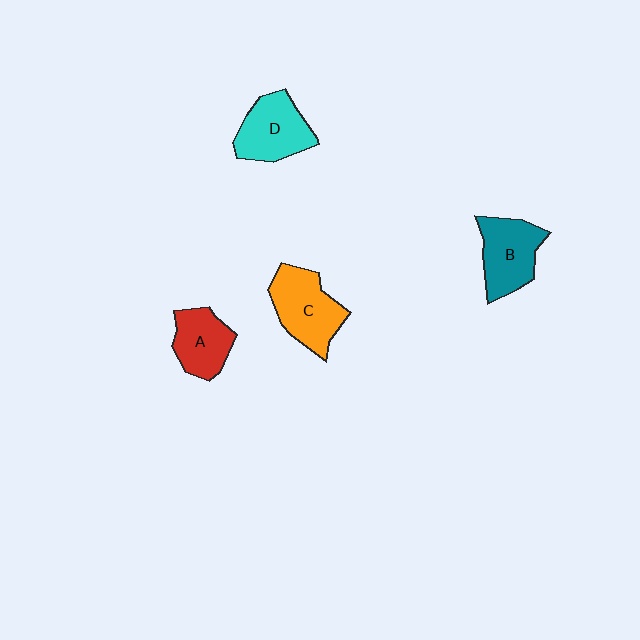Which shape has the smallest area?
Shape A (red).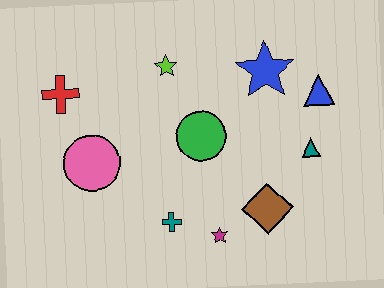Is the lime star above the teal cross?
Yes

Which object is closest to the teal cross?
The magenta star is closest to the teal cross.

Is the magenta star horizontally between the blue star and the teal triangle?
No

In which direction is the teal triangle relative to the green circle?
The teal triangle is to the right of the green circle.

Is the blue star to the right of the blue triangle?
No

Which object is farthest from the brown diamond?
The red cross is farthest from the brown diamond.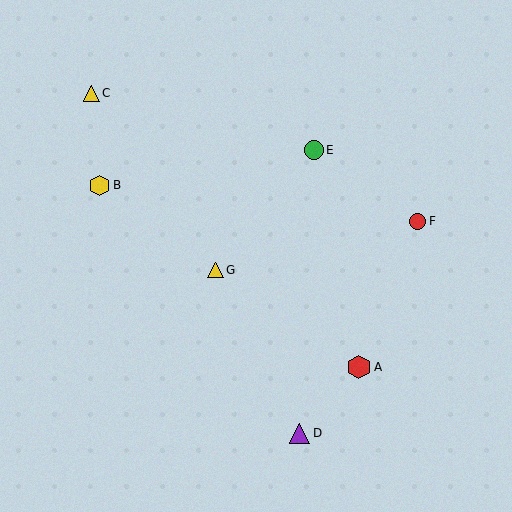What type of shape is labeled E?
Shape E is a green circle.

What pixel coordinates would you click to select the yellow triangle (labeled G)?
Click at (216, 270) to select the yellow triangle G.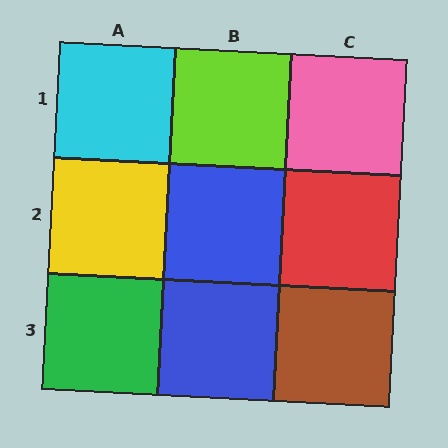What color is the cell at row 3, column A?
Green.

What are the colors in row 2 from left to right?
Yellow, blue, red.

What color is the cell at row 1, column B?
Lime.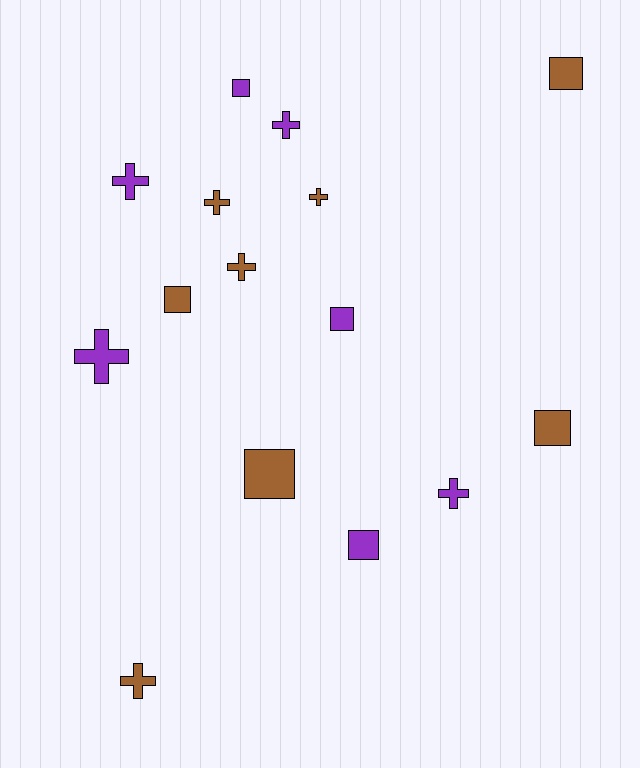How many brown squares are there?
There are 4 brown squares.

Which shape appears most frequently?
Cross, with 8 objects.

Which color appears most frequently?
Brown, with 8 objects.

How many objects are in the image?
There are 15 objects.